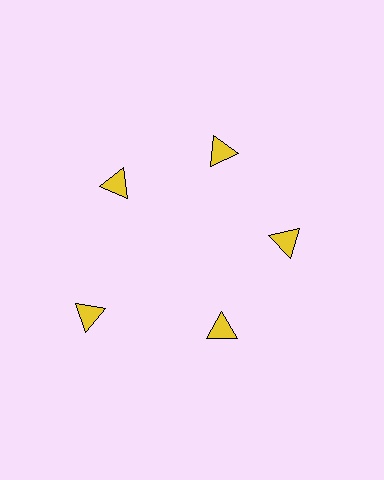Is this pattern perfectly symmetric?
No. The 5 yellow triangles are arranged in a ring, but one element near the 8 o'clock position is pushed outward from the center, breaking the 5-fold rotational symmetry.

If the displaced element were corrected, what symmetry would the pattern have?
It would have 5-fold rotational symmetry — the pattern would map onto itself every 72 degrees.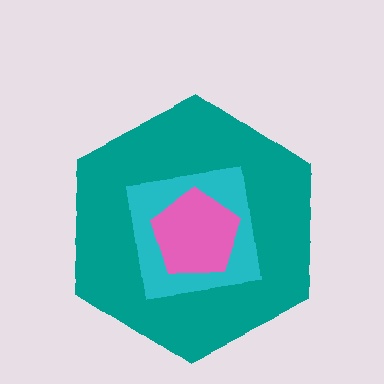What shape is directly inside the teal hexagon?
The cyan square.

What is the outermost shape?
The teal hexagon.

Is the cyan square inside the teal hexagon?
Yes.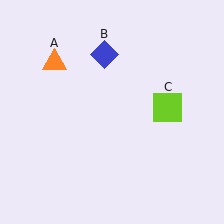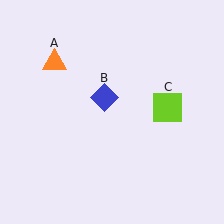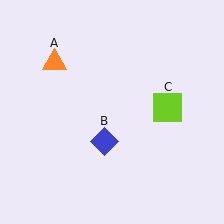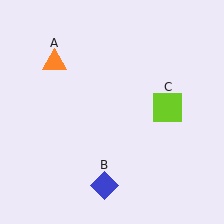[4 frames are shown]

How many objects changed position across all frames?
1 object changed position: blue diamond (object B).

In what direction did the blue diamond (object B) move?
The blue diamond (object B) moved down.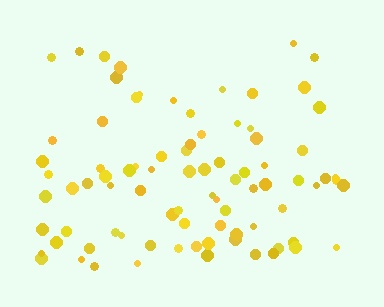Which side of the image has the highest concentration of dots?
The bottom.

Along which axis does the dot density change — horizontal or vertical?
Vertical.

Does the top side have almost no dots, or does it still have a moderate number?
Still a moderate number, just noticeably fewer than the bottom.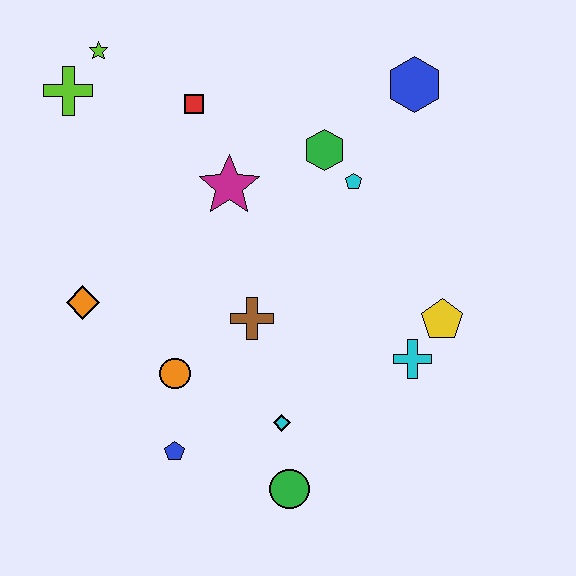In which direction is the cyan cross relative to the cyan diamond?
The cyan cross is to the right of the cyan diamond.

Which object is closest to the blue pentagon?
The orange circle is closest to the blue pentagon.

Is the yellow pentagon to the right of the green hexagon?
Yes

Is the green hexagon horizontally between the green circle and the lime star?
No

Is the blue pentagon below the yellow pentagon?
Yes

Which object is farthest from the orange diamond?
The blue hexagon is farthest from the orange diamond.